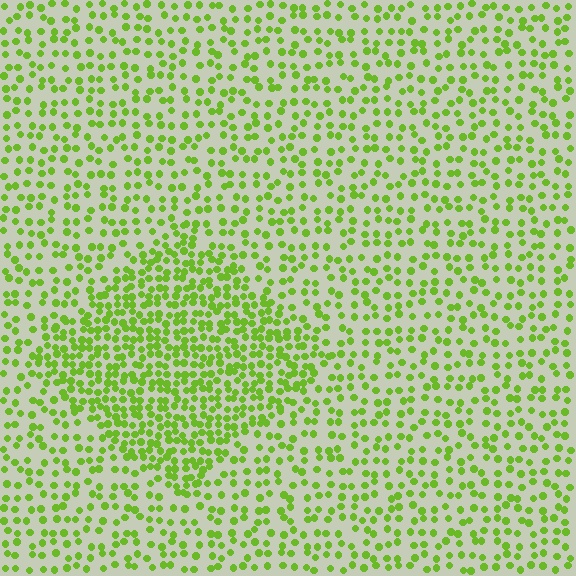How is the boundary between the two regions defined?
The boundary is defined by a change in element density (approximately 1.9x ratio). All elements are the same color, size, and shape.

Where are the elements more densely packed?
The elements are more densely packed inside the diamond boundary.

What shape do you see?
I see a diamond.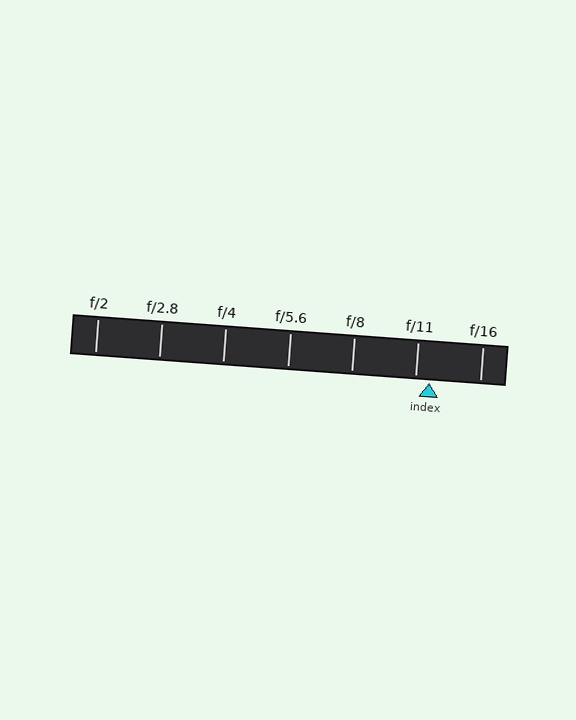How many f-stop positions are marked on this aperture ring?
There are 7 f-stop positions marked.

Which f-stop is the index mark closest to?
The index mark is closest to f/11.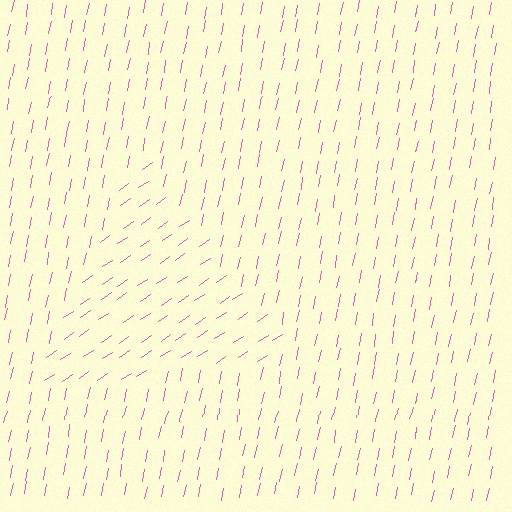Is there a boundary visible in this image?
Yes, there is a texture boundary formed by a change in line orientation.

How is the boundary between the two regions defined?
The boundary is defined purely by a change in line orientation (approximately 45 degrees difference). All lines are the same color and thickness.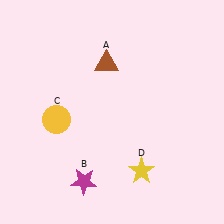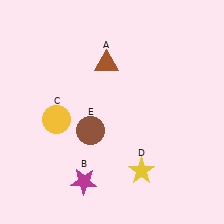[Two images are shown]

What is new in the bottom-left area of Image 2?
A brown circle (E) was added in the bottom-left area of Image 2.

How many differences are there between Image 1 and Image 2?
There is 1 difference between the two images.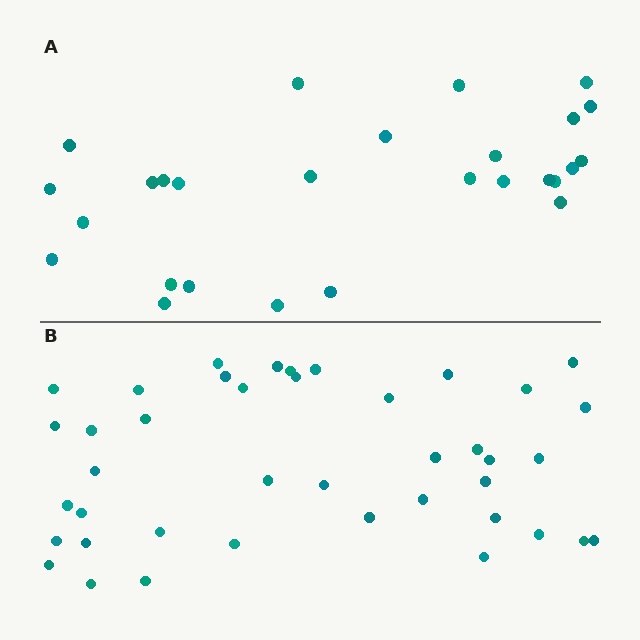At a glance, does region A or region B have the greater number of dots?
Region B (the bottom region) has more dots.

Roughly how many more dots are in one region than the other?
Region B has approximately 15 more dots than region A.